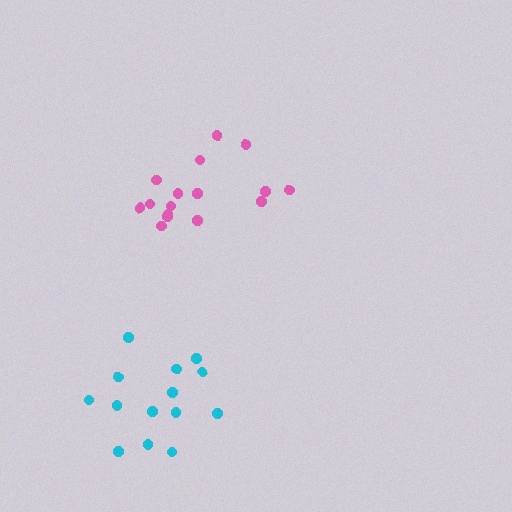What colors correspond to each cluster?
The clusters are colored: pink, cyan.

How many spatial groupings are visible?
There are 2 spatial groupings.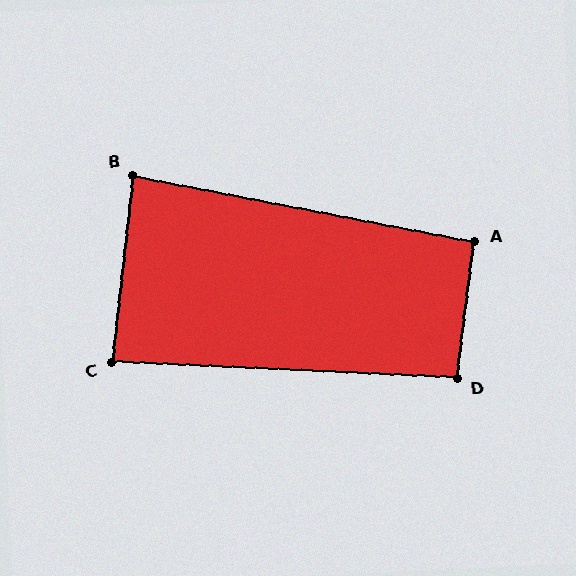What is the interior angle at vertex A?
Approximately 94 degrees (approximately right).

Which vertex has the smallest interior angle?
B, at approximately 86 degrees.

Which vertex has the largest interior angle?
D, at approximately 94 degrees.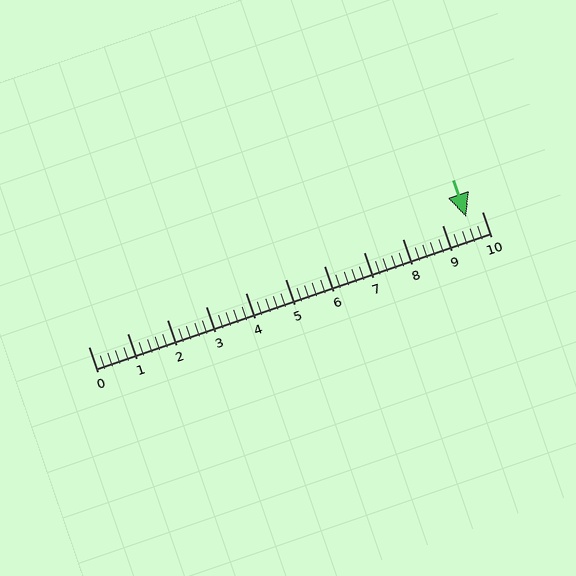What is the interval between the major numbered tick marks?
The major tick marks are spaced 1 units apart.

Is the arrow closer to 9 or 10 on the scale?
The arrow is closer to 10.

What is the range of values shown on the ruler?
The ruler shows values from 0 to 10.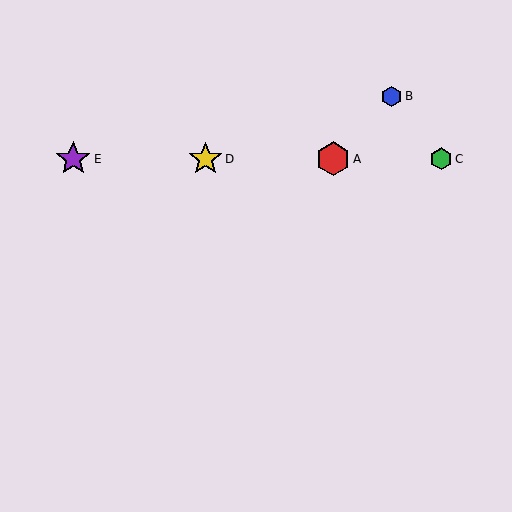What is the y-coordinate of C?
Object C is at y≈159.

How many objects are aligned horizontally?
4 objects (A, C, D, E) are aligned horizontally.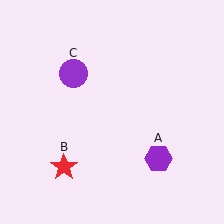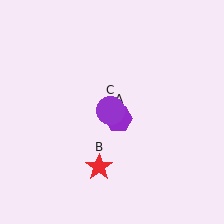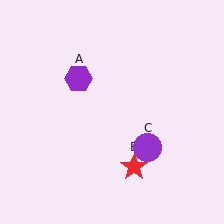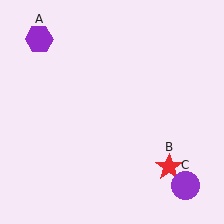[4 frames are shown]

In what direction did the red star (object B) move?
The red star (object B) moved right.